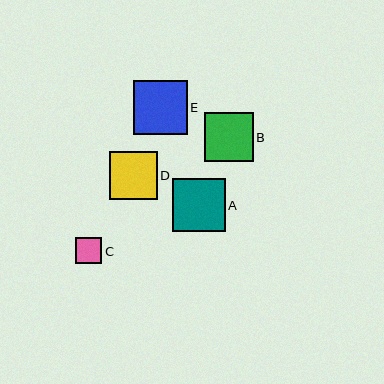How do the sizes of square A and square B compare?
Square A and square B are approximately the same size.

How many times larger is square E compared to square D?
Square E is approximately 1.1 times the size of square D.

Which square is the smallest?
Square C is the smallest with a size of approximately 27 pixels.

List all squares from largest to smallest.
From largest to smallest: E, A, B, D, C.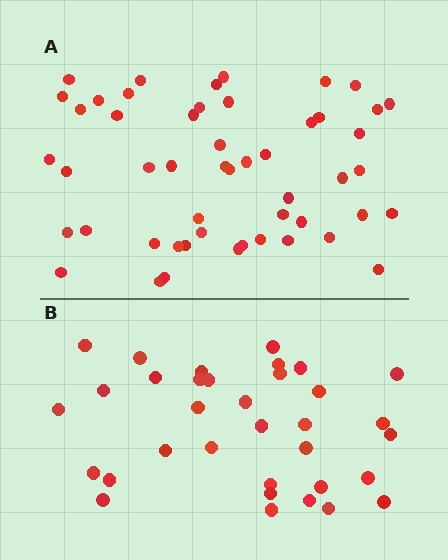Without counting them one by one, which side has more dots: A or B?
Region A (the top region) has more dots.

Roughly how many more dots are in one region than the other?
Region A has approximately 15 more dots than region B.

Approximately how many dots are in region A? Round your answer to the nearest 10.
About 50 dots. (The exact count is 51, which rounds to 50.)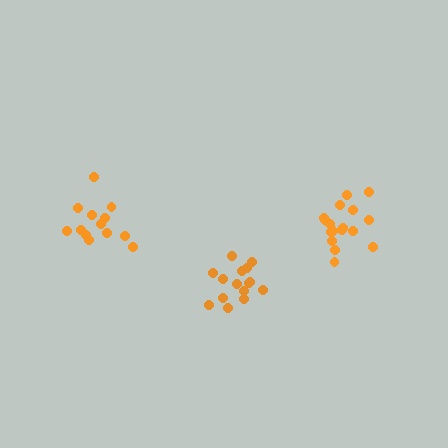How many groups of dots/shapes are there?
There are 3 groups.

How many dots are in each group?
Group 1: 17 dots, Group 2: 13 dots, Group 3: 15 dots (45 total).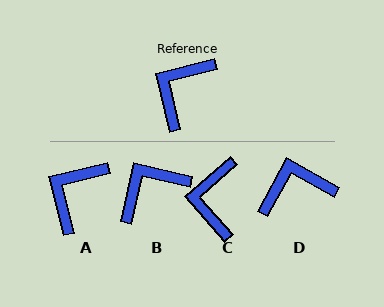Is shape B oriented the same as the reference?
No, it is off by about 27 degrees.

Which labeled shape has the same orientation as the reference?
A.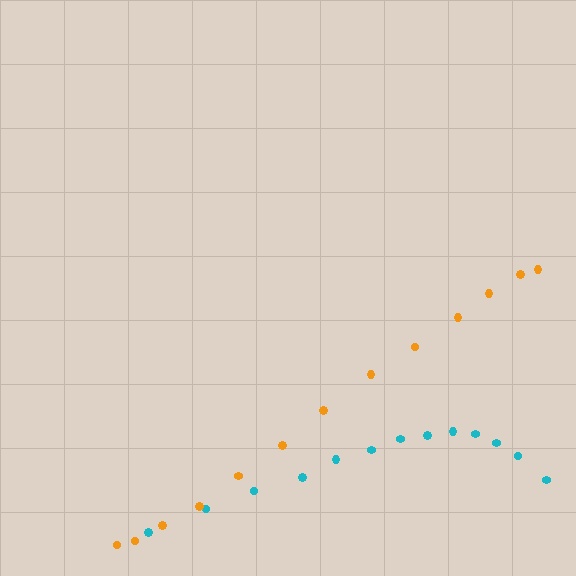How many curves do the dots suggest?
There are 2 distinct paths.